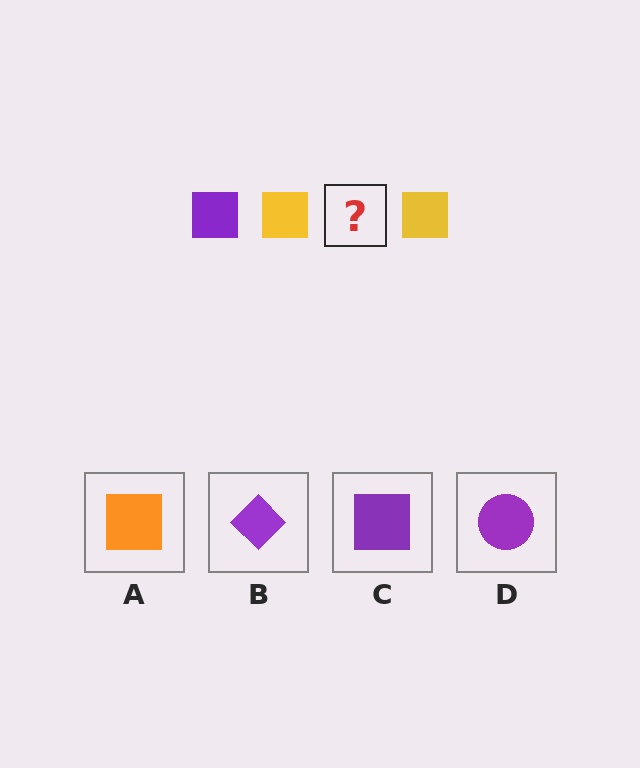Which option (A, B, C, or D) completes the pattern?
C.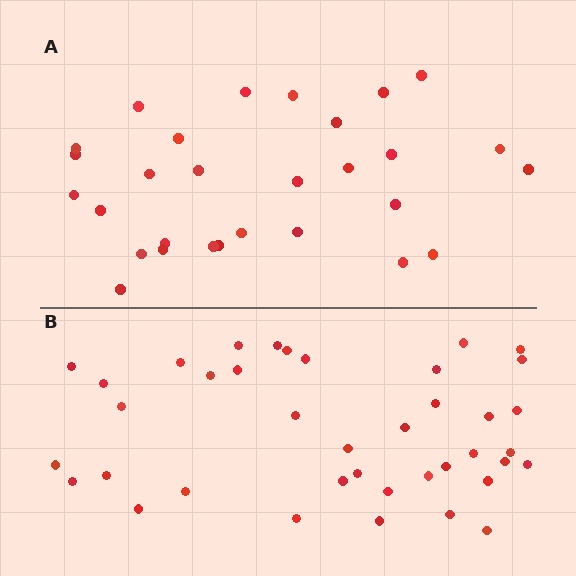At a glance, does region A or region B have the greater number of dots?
Region B (the bottom region) has more dots.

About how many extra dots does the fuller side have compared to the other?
Region B has roughly 10 or so more dots than region A.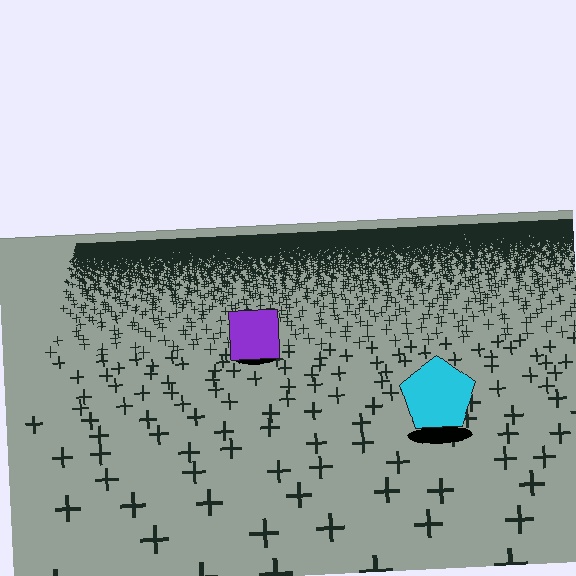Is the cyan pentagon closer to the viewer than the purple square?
Yes. The cyan pentagon is closer — you can tell from the texture gradient: the ground texture is coarser near it.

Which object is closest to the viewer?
The cyan pentagon is closest. The texture marks near it are larger and more spread out.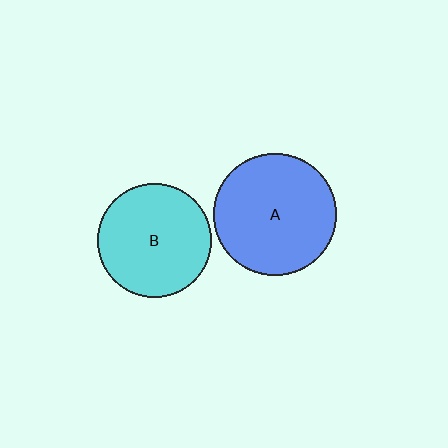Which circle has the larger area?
Circle A (blue).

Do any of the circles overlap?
No, none of the circles overlap.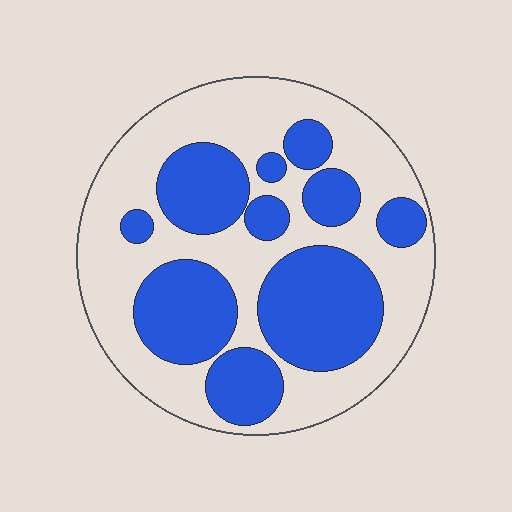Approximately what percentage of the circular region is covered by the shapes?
Approximately 40%.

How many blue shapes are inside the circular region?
10.